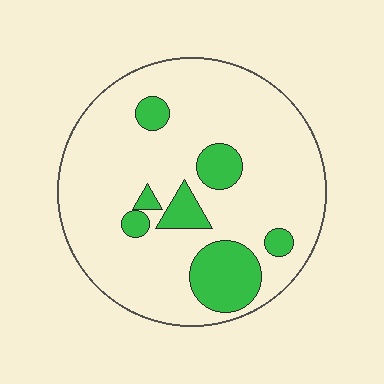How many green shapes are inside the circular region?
7.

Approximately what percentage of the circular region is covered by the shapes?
Approximately 20%.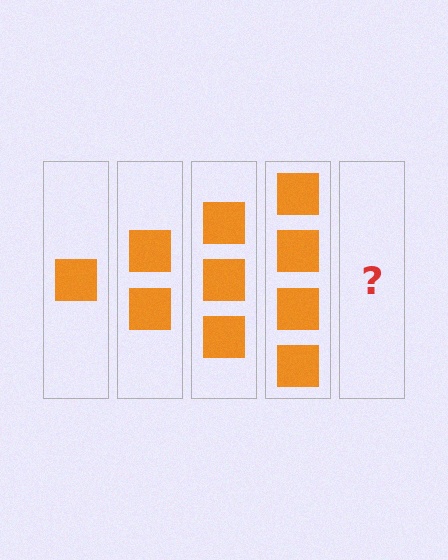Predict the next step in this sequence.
The next step is 5 squares.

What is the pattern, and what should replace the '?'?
The pattern is that each step adds one more square. The '?' should be 5 squares.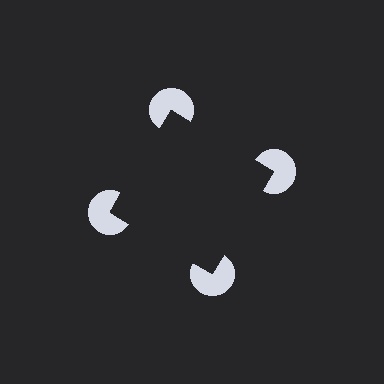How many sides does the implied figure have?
4 sides.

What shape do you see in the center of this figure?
An illusory square — its edges are inferred from the aligned wedge cuts in the pac-man discs, not physically drawn.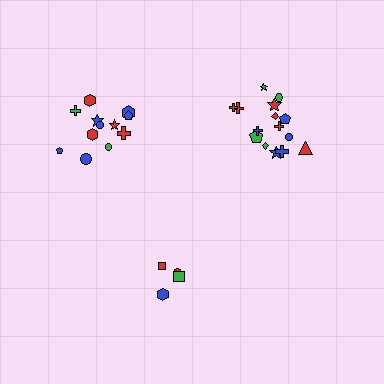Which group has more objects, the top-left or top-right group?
The top-right group.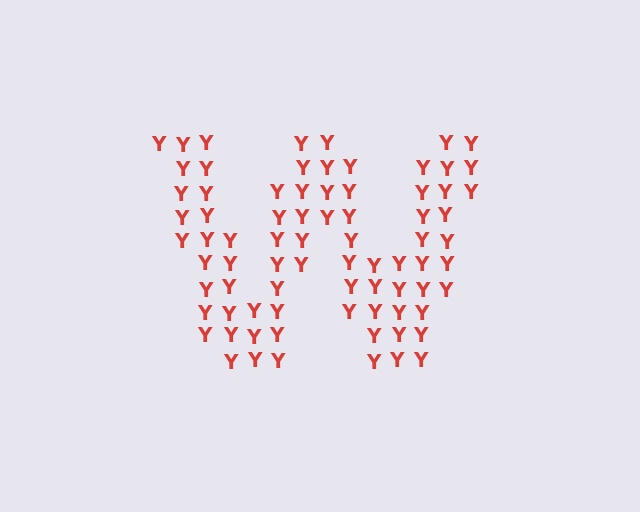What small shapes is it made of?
It is made of small letter Y's.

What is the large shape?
The large shape is the letter W.